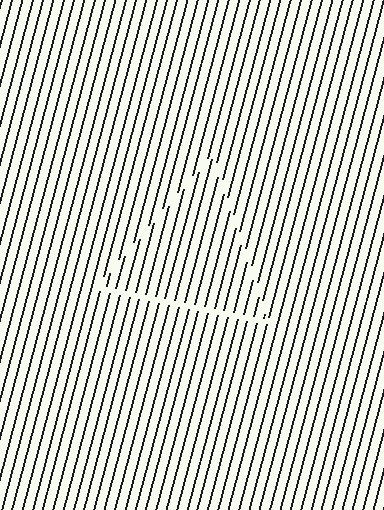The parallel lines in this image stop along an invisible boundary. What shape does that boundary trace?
An illusory triangle. The interior of the shape contains the same grating, shifted by half a period — the contour is defined by the phase discontinuity where line-ends from the inner and outer gratings abut.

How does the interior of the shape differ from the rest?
The interior of the shape contains the same grating, shifted by half a period — the contour is defined by the phase discontinuity where line-ends from the inner and outer gratings abut.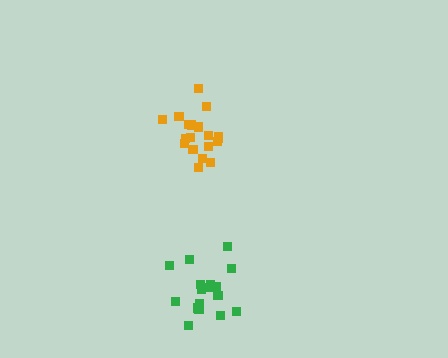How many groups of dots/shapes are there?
There are 2 groups.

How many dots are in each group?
Group 1: 17 dots, Group 2: 19 dots (36 total).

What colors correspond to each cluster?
The clusters are colored: green, orange.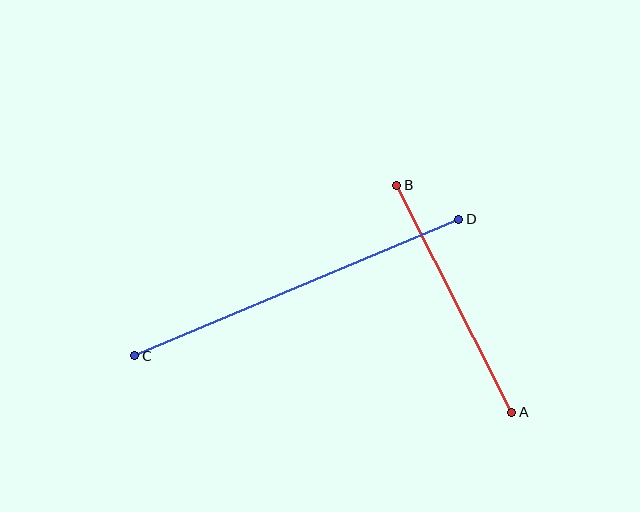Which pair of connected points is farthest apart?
Points C and D are farthest apart.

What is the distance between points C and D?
The distance is approximately 351 pixels.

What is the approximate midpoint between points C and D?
The midpoint is at approximately (297, 288) pixels.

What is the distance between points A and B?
The distance is approximately 255 pixels.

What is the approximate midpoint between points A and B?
The midpoint is at approximately (454, 299) pixels.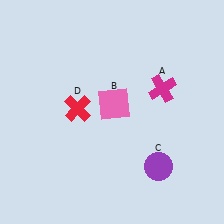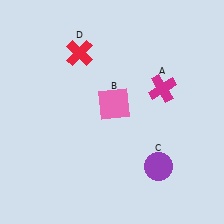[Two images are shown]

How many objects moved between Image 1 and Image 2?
1 object moved between the two images.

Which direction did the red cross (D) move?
The red cross (D) moved up.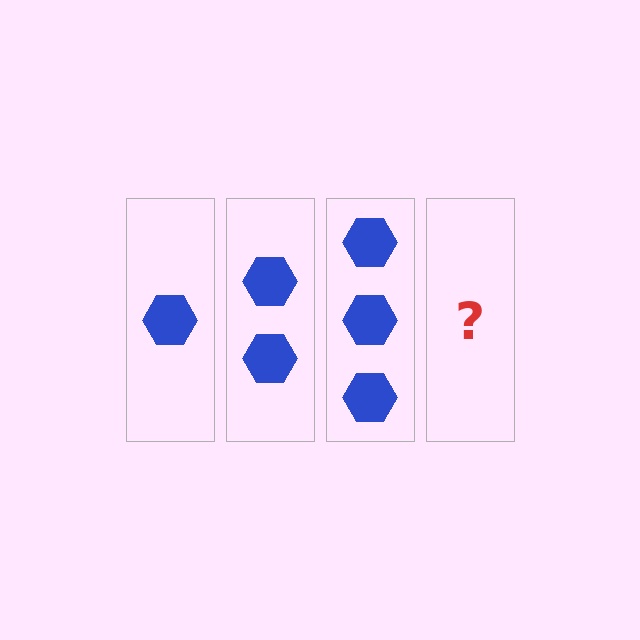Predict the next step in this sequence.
The next step is 4 hexagons.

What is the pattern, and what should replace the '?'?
The pattern is that each step adds one more hexagon. The '?' should be 4 hexagons.